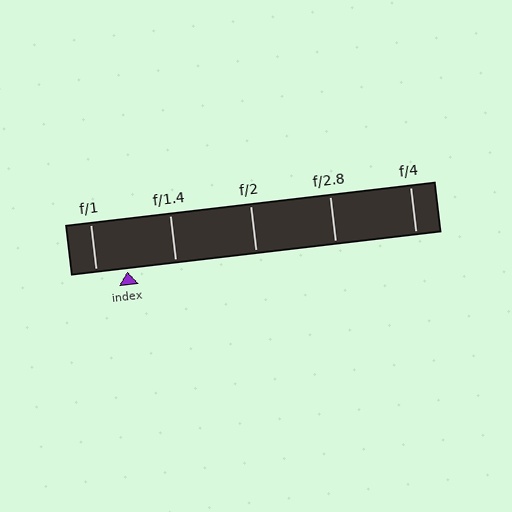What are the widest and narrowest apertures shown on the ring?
The widest aperture shown is f/1 and the narrowest is f/4.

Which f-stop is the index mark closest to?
The index mark is closest to f/1.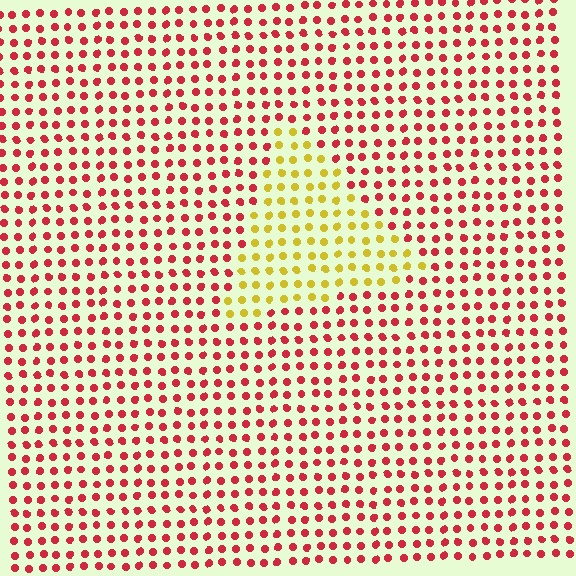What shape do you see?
I see a triangle.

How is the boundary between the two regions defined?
The boundary is defined purely by a slight shift in hue (about 62 degrees). Spacing, size, and orientation are identical on both sides.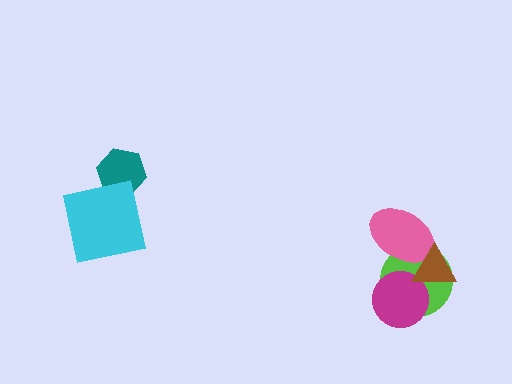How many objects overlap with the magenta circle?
2 objects overlap with the magenta circle.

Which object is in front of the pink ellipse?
The brown triangle is in front of the pink ellipse.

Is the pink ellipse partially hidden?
Yes, it is partially covered by another shape.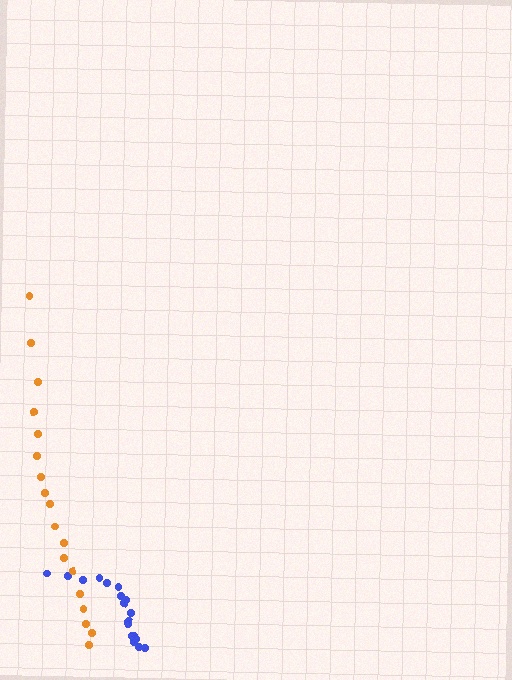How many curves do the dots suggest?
There are 2 distinct paths.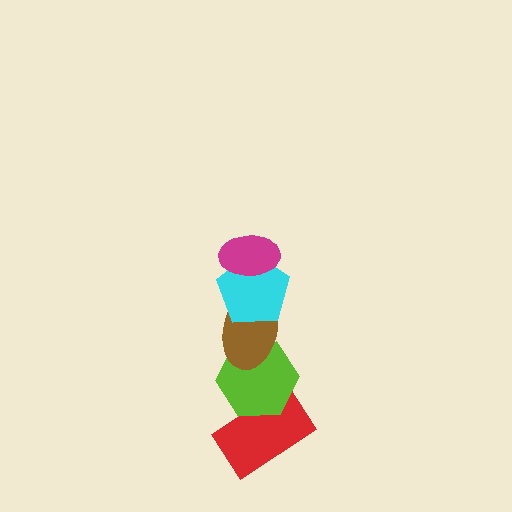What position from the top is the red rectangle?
The red rectangle is 5th from the top.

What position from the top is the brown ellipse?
The brown ellipse is 3rd from the top.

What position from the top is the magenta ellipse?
The magenta ellipse is 1st from the top.